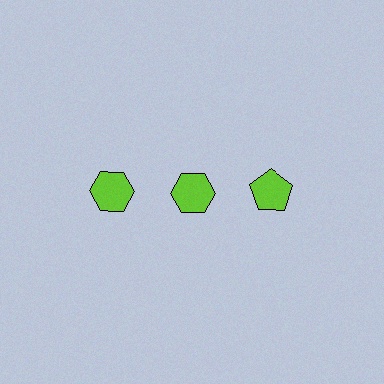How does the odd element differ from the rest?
It has a different shape: pentagon instead of hexagon.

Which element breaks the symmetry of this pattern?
The lime pentagon in the top row, center column breaks the symmetry. All other shapes are lime hexagons.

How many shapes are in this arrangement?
There are 3 shapes arranged in a grid pattern.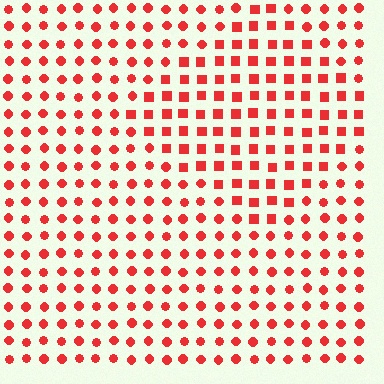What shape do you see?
I see a diamond.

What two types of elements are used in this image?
The image uses squares inside the diamond region and circles outside it.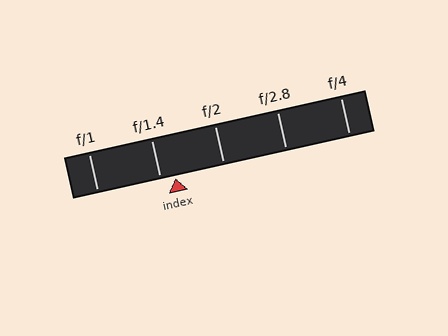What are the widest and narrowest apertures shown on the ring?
The widest aperture shown is f/1 and the narrowest is f/4.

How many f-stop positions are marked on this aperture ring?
There are 5 f-stop positions marked.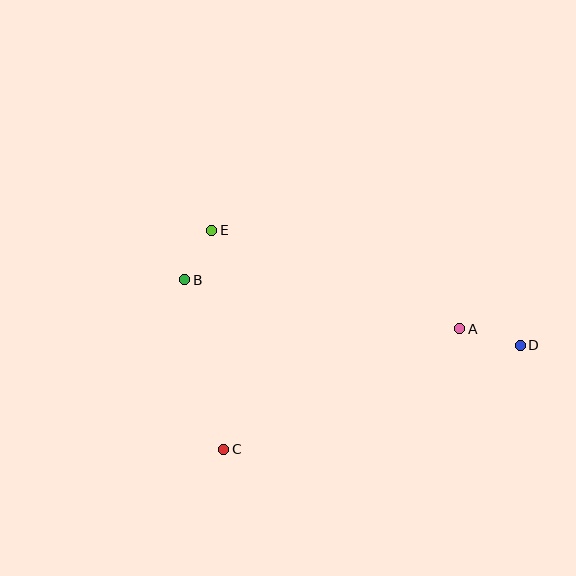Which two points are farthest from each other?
Points B and D are farthest from each other.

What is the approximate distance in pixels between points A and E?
The distance between A and E is approximately 267 pixels.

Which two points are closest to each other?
Points B and E are closest to each other.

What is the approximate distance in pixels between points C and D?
The distance between C and D is approximately 315 pixels.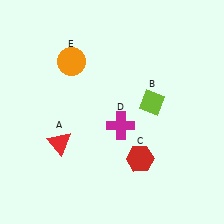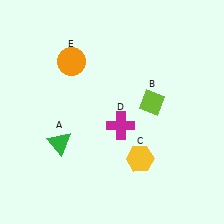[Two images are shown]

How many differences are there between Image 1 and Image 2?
There are 2 differences between the two images.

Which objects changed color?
A changed from red to green. C changed from red to yellow.